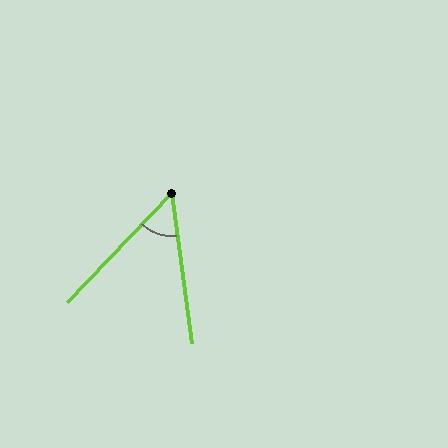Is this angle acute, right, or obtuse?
It is acute.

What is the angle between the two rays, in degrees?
Approximately 51 degrees.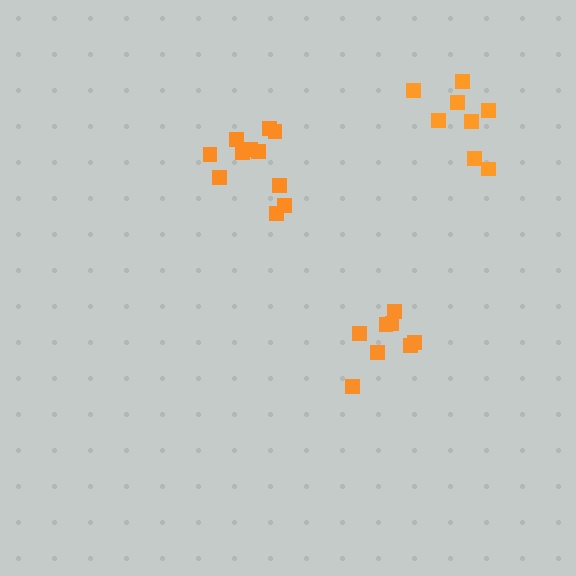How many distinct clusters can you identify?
There are 3 distinct clusters.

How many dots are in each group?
Group 1: 11 dots, Group 2: 8 dots, Group 3: 8 dots (27 total).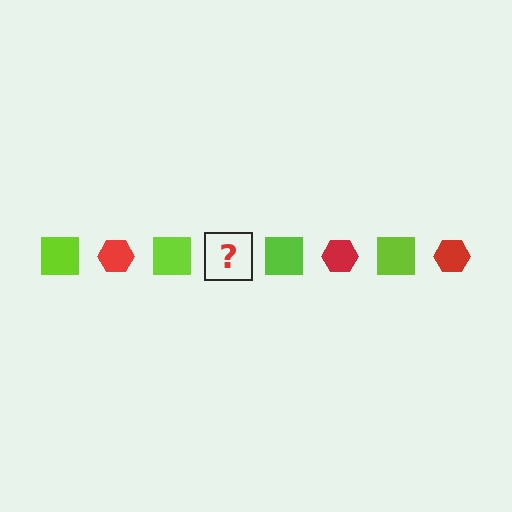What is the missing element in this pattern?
The missing element is a red hexagon.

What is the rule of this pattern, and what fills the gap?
The rule is that the pattern alternates between lime square and red hexagon. The gap should be filled with a red hexagon.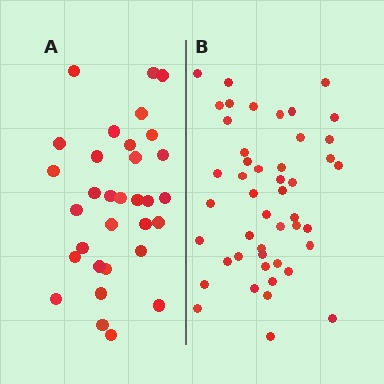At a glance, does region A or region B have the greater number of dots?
Region B (the right region) has more dots.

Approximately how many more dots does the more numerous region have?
Region B has approximately 15 more dots than region A.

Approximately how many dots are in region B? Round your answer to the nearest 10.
About 50 dots. (The exact count is 47, which rounds to 50.)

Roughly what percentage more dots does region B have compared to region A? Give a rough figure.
About 45% more.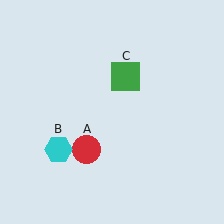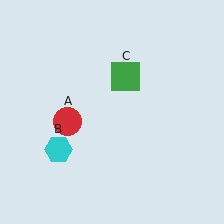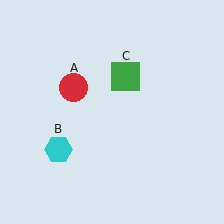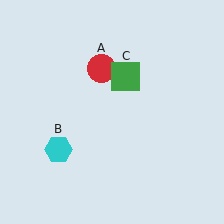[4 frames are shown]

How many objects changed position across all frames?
1 object changed position: red circle (object A).